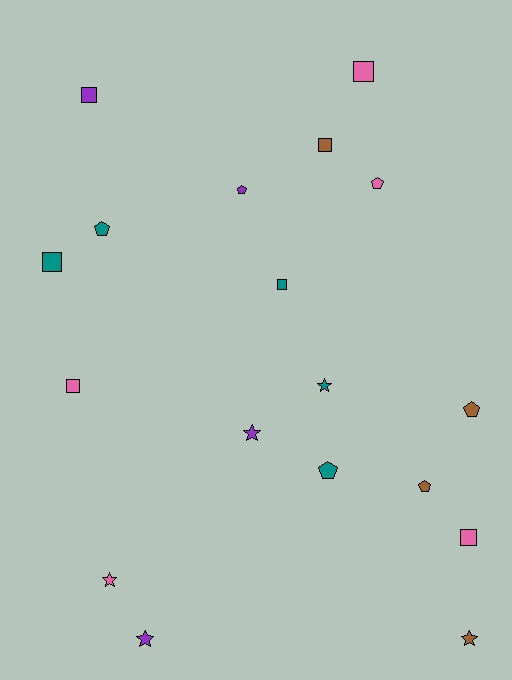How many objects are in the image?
There are 18 objects.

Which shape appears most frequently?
Square, with 7 objects.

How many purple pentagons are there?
There is 1 purple pentagon.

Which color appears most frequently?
Pink, with 5 objects.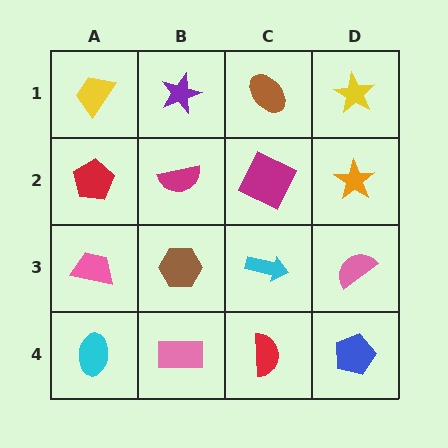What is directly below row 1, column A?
A red pentagon.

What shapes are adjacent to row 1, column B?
A magenta semicircle (row 2, column B), a yellow trapezoid (row 1, column A), a brown ellipse (row 1, column C).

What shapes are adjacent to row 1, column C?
A magenta square (row 2, column C), a purple star (row 1, column B), a yellow star (row 1, column D).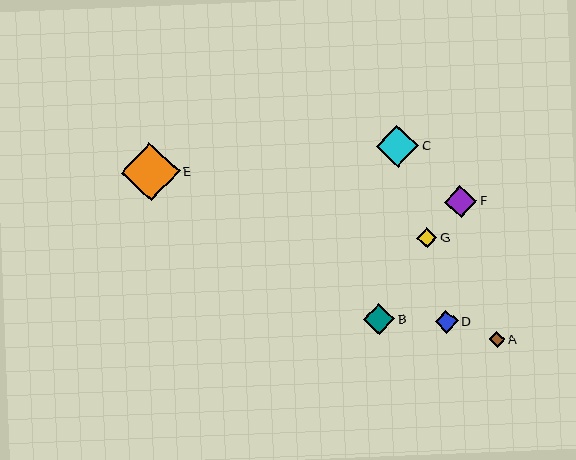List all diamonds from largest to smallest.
From largest to smallest: E, C, F, B, D, G, A.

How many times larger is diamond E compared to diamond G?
Diamond E is approximately 2.9 times the size of diamond G.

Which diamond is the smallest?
Diamond A is the smallest with a size of approximately 16 pixels.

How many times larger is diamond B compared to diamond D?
Diamond B is approximately 1.4 times the size of diamond D.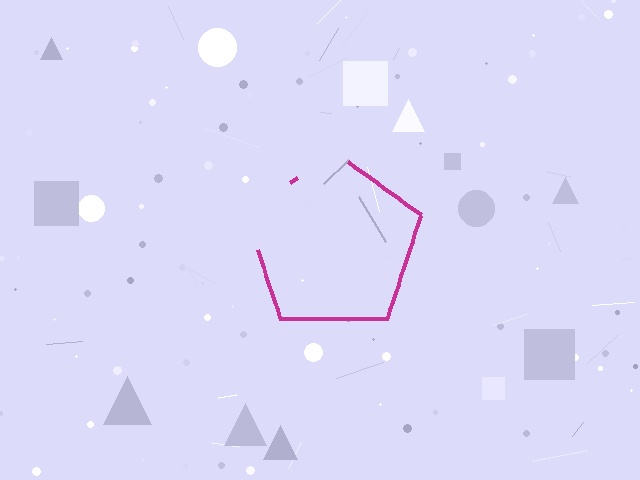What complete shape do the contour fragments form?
The contour fragments form a pentagon.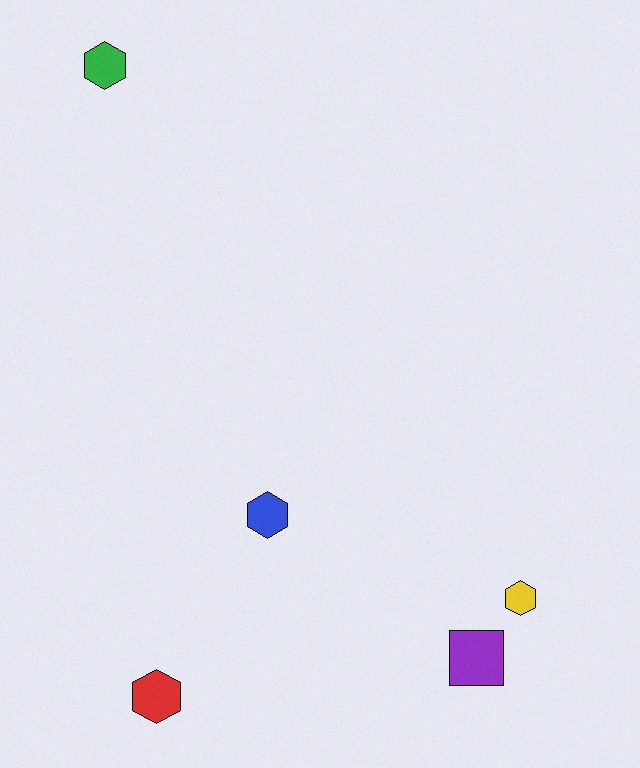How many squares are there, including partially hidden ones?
There is 1 square.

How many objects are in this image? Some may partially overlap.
There are 5 objects.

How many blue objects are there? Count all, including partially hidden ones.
There is 1 blue object.